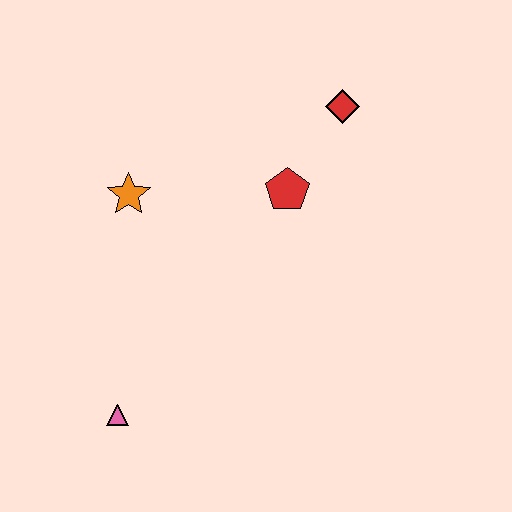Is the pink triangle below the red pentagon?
Yes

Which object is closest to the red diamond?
The red pentagon is closest to the red diamond.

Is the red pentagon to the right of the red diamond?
No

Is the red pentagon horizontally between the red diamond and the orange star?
Yes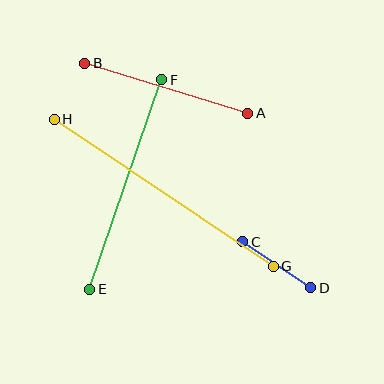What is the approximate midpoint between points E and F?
The midpoint is at approximately (126, 185) pixels.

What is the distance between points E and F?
The distance is approximately 221 pixels.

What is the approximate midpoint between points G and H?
The midpoint is at approximately (164, 193) pixels.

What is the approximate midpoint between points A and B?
The midpoint is at approximately (166, 88) pixels.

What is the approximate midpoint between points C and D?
The midpoint is at approximately (277, 265) pixels.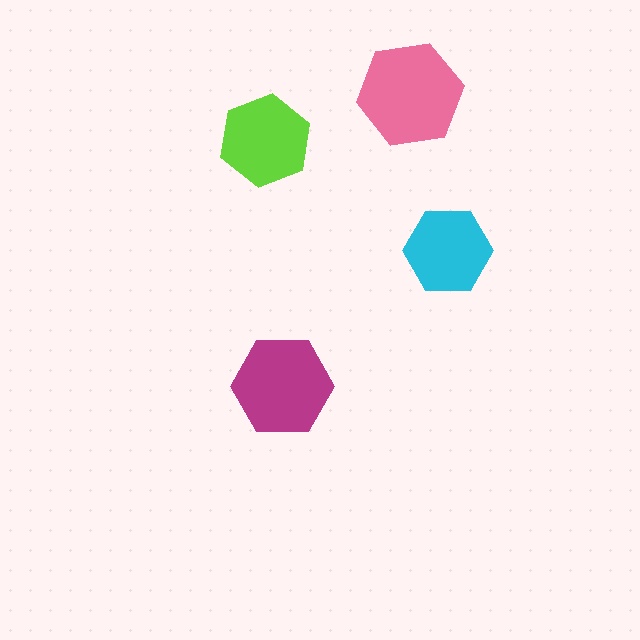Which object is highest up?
The pink hexagon is topmost.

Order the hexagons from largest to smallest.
the pink one, the magenta one, the lime one, the cyan one.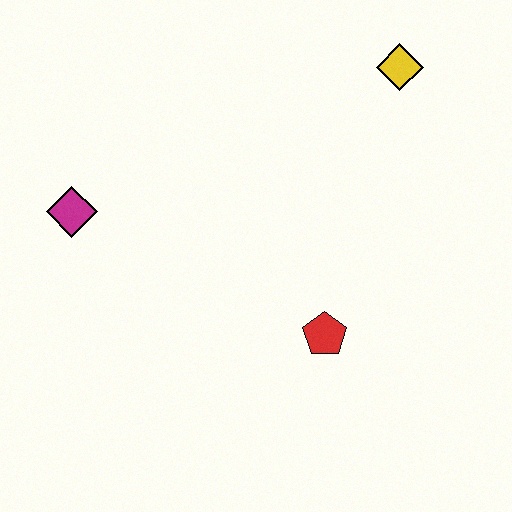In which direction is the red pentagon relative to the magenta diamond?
The red pentagon is to the right of the magenta diamond.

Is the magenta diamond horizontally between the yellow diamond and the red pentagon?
No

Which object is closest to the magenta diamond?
The red pentagon is closest to the magenta diamond.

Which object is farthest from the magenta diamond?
The yellow diamond is farthest from the magenta diamond.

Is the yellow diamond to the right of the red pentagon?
Yes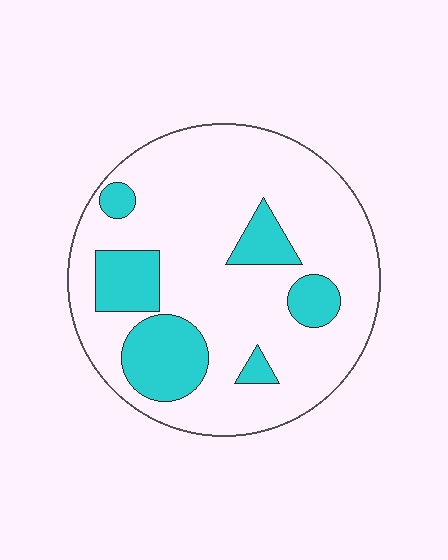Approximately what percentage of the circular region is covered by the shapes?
Approximately 20%.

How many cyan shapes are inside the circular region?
6.